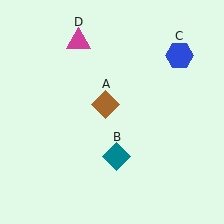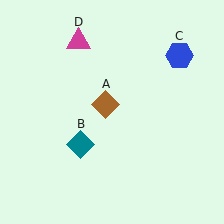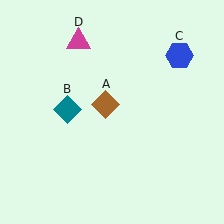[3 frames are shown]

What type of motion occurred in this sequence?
The teal diamond (object B) rotated clockwise around the center of the scene.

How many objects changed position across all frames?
1 object changed position: teal diamond (object B).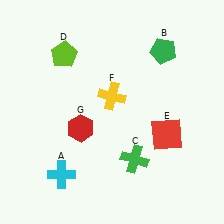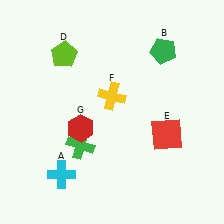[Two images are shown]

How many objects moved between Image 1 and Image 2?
1 object moved between the two images.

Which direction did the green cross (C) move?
The green cross (C) moved left.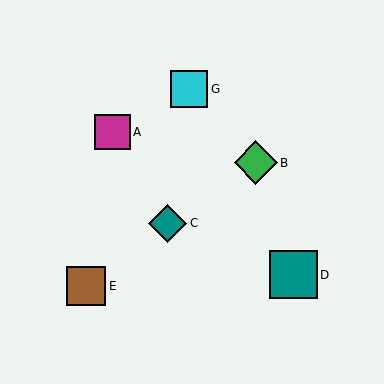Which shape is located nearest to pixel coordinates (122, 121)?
The magenta square (labeled A) at (113, 132) is nearest to that location.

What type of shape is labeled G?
Shape G is a cyan square.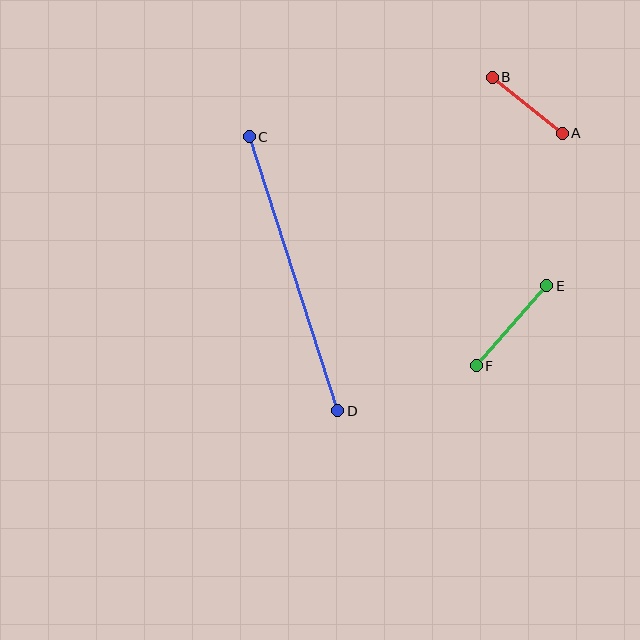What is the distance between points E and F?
The distance is approximately 107 pixels.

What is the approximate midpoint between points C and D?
The midpoint is at approximately (293, 274) pixels.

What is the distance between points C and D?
The distance is approximately 288 pixels.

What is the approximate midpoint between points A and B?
The midpoint is at approximately (527, 105) pixels.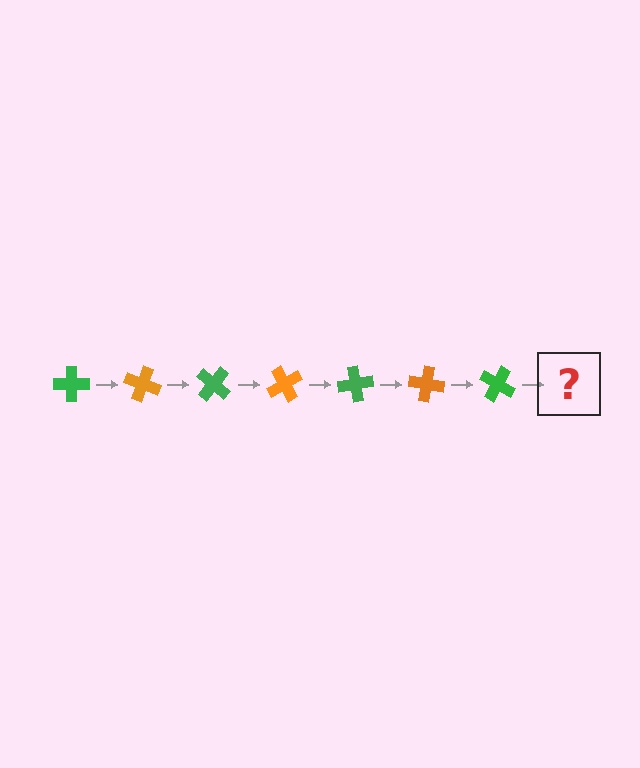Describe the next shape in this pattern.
It should be an orange cross, rotated 140 degrees from the start.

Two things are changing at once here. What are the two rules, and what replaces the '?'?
The two rules are that it rotates 20 degrees each step and the color cycles through green and orange. The '?' should be an orange cross, rotated 140 degrees from the start.